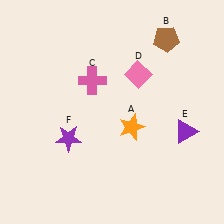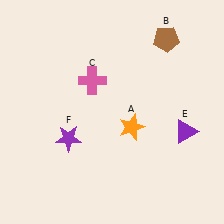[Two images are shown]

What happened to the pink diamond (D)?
The pink diamond (D) was removed in Image 2. It was in the top-right area of Image 1.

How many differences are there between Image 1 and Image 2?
There is 1 difference between the two images.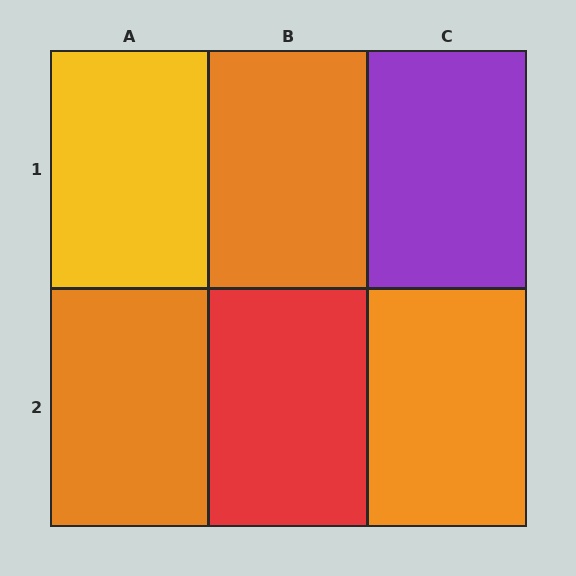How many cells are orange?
3 cells are orange.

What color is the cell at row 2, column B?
Red.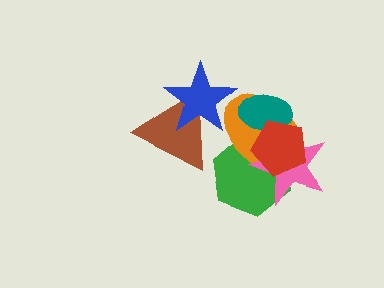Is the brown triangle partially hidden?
Yes, it is partially covered by another shape.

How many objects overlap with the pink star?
4 objects overlap with the pink star.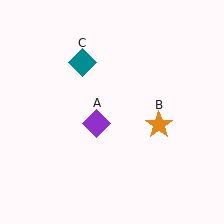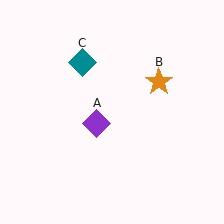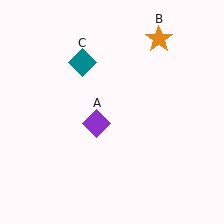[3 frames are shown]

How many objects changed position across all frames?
1 object changed position: orange star (object B).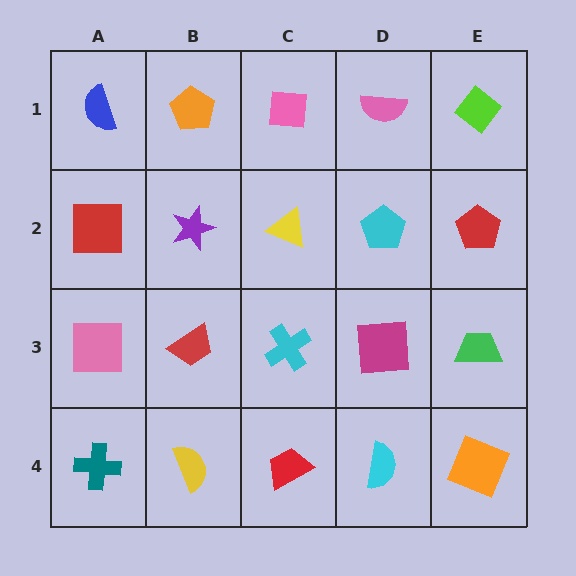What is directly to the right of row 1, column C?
A pink semicircle.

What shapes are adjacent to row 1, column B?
A purple star (row 2, column B), a blue semicircle (row 1, column A), a pink square (row 1, column C).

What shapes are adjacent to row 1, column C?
A yellow triangle (row 2, column C), an orange pentagon (row 1, column B), a pink semicircle (row 1, column D).